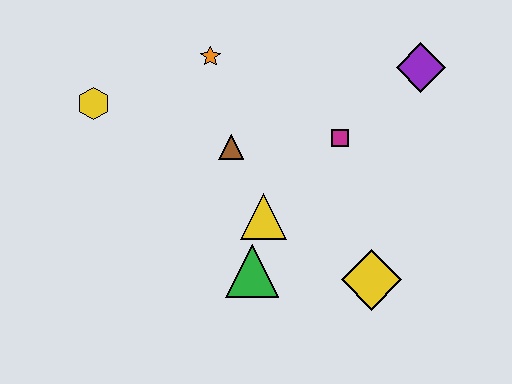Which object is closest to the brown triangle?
The yellow triangle is closest to the brown triangle.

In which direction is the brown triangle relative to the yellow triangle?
The brown triangle is above the yellow triangle.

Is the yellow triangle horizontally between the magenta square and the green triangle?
Yes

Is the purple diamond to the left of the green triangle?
No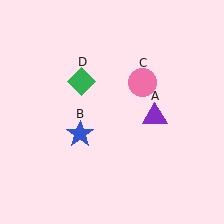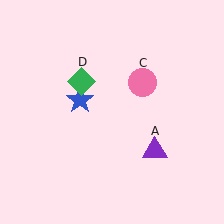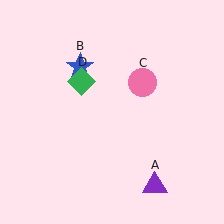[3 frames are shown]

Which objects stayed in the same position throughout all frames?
Pink circle (object C) and green diamond (object D) remained stationary.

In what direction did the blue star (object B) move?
The blue star (object B) moved up.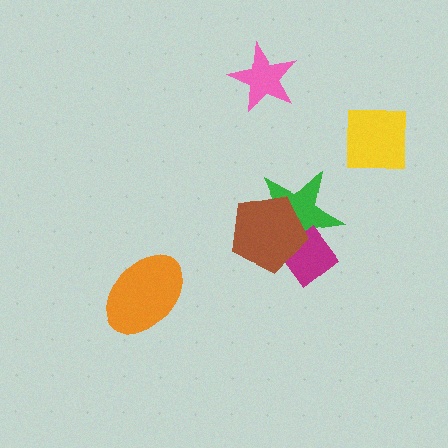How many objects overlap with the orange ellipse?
0 objects overlap with the orange ellipse.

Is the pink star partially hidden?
No, no other shape covers it.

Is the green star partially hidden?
Yes, it is partially covered by another shape.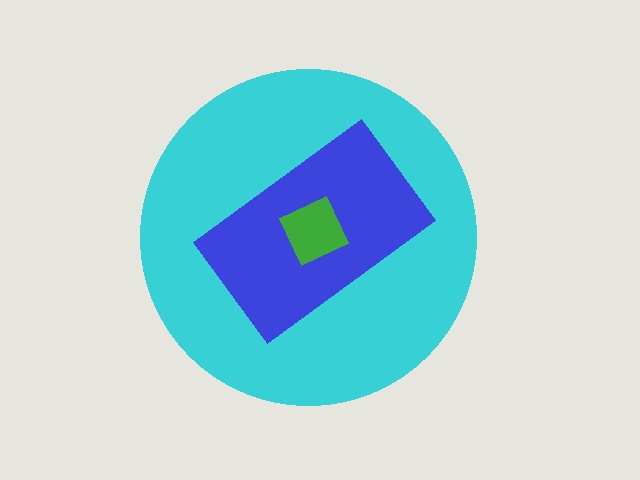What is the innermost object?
The green square.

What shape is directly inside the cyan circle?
The blue rectangle.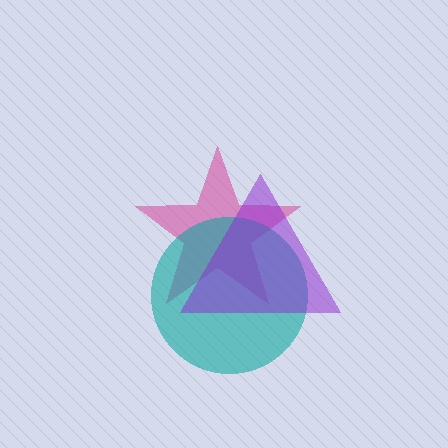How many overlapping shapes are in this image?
There are 3 overlapping shapes in the image.